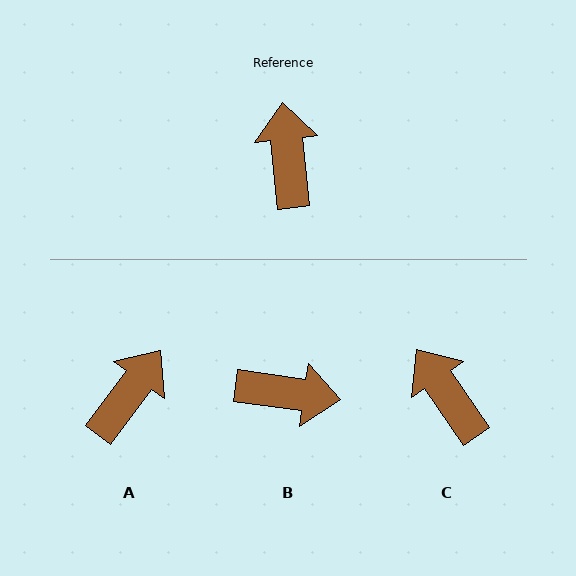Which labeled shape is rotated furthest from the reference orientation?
B, about 104 degrees away.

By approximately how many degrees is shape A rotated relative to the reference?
Approximately 42 degrees clockwise.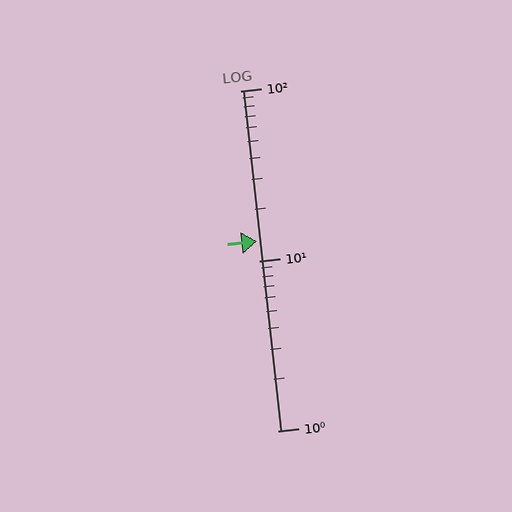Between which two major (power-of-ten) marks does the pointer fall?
The pointer is between 10 and 100.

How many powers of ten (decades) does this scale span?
The scale spans 2 decades, from 1 to 100.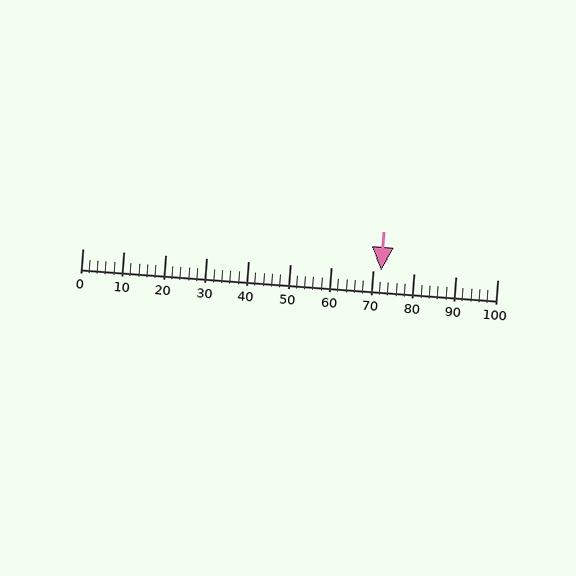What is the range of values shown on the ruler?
The ruler shows values from 0 to 100.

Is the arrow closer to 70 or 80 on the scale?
The arrow is closer to 70.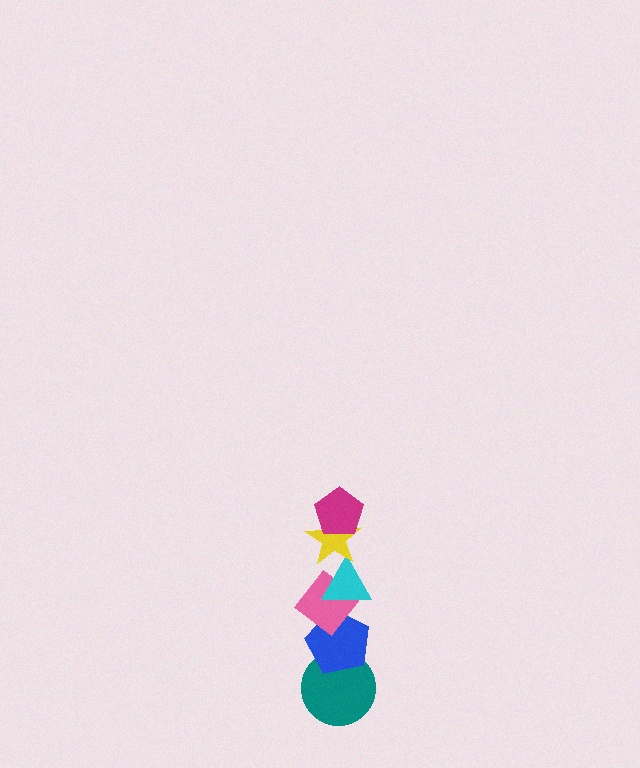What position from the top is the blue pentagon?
The blue pentagon is 5th from the top.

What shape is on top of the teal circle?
The blue pentagon is on top of the teal circle.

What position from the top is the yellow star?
The yellow star is 2nd from the top.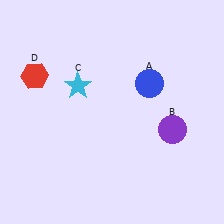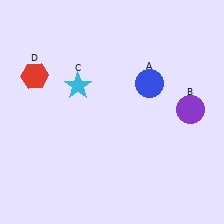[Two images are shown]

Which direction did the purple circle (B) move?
The purple circle (B) moved up.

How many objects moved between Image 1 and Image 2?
1 object moved between the two images.